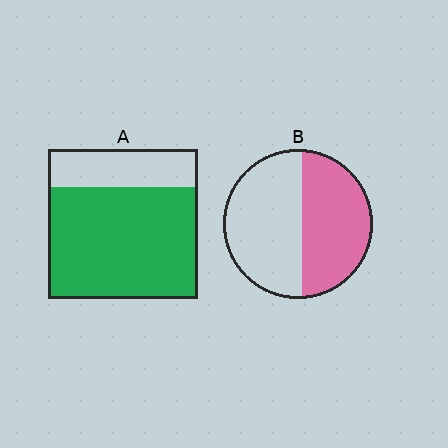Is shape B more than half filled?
Roughly half.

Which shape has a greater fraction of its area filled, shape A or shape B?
Shape A.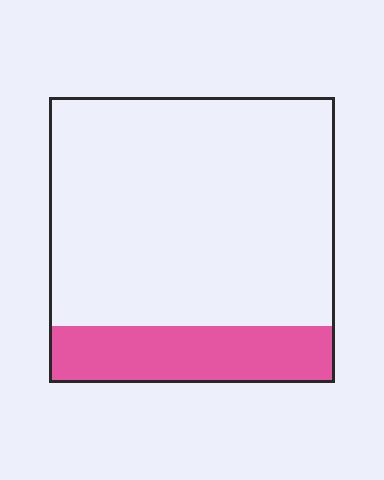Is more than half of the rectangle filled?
No.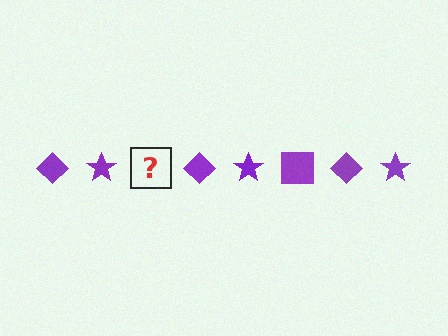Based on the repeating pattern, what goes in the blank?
The blank should be a purple square.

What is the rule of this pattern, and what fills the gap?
The rule is that the pattern cycles through diamond, star, square shapes in purple. The gap should be filled with a purple square.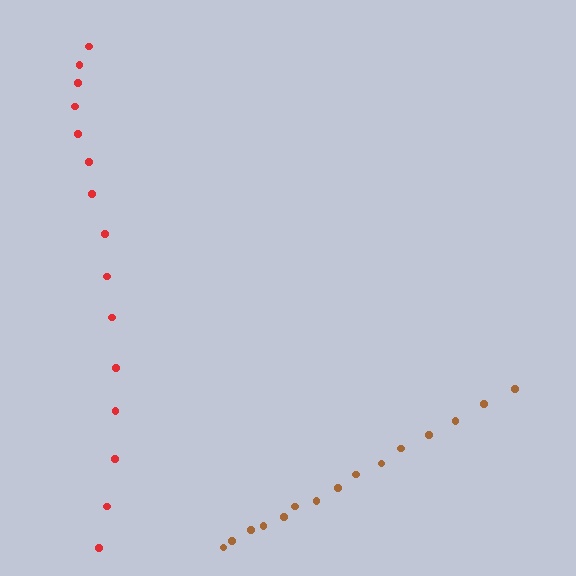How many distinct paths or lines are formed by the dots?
There are 2 distinct paths.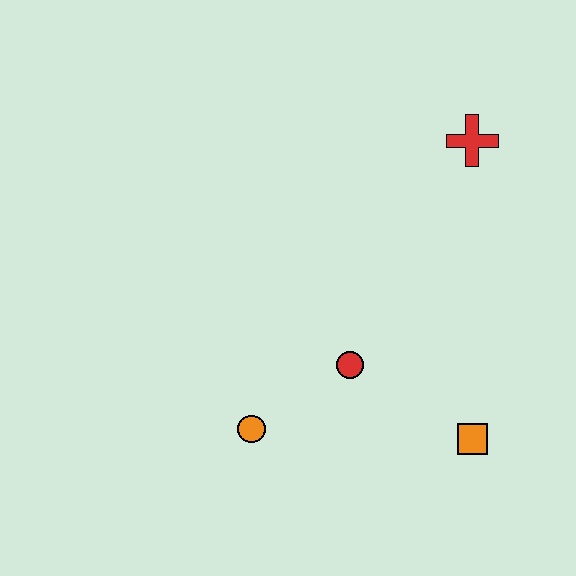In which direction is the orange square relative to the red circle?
The orange square is to the right of the red circle.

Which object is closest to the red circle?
The orange circle is closest to the red circle.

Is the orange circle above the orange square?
Yes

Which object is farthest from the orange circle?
The red cross is farthest from the orange circle.